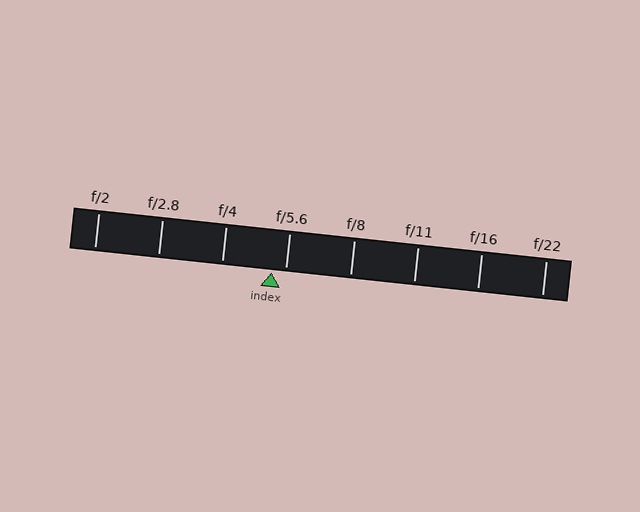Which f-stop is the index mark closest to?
The index mark is closest to f/5.6.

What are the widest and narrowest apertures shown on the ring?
The widest aperture shown is f/2 and the narrowest is f/22.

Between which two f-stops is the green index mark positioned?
The index mark is between f/4 and f/5.6.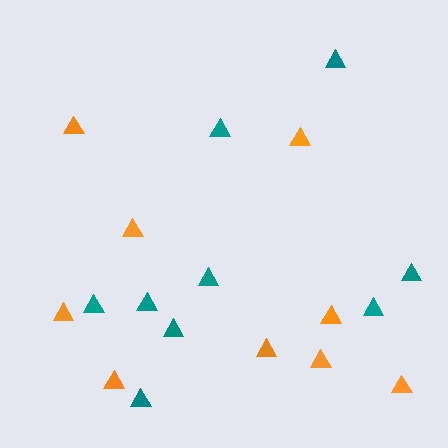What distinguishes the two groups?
There are 2 groups: one group of orange triangles (9) and one group of teal triangles (9).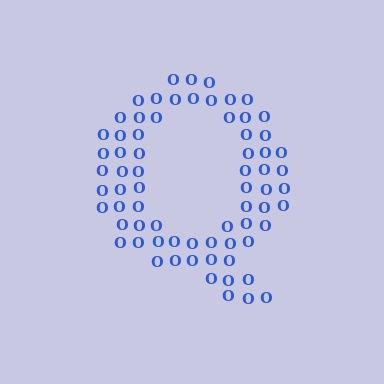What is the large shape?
The large shape is the letter Q.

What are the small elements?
The small elements are letter O's.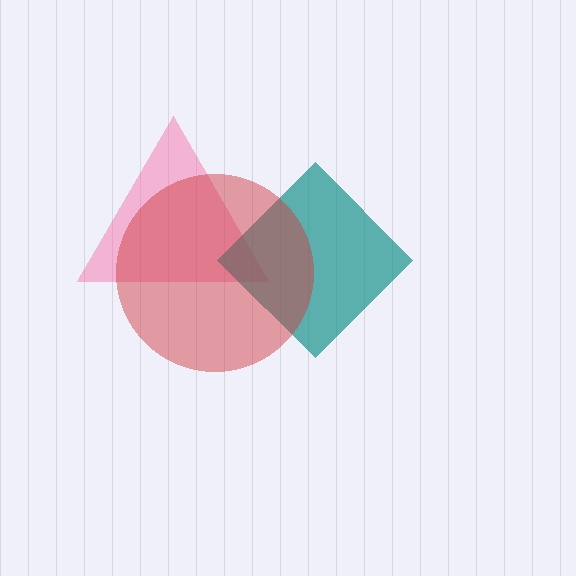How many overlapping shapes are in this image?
There are 3 overlapping shapes in the image.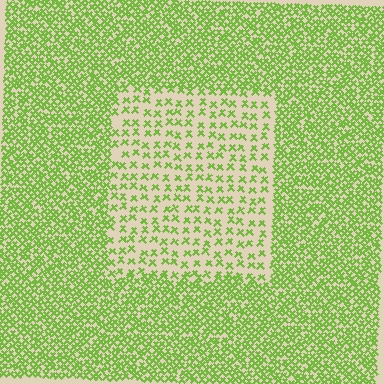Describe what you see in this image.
The image contains small lime elements arranged at two different densities. A rectangle-shaped region is visible where the elements are less densely packed than the surrounding area.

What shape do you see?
I see a rectangle.